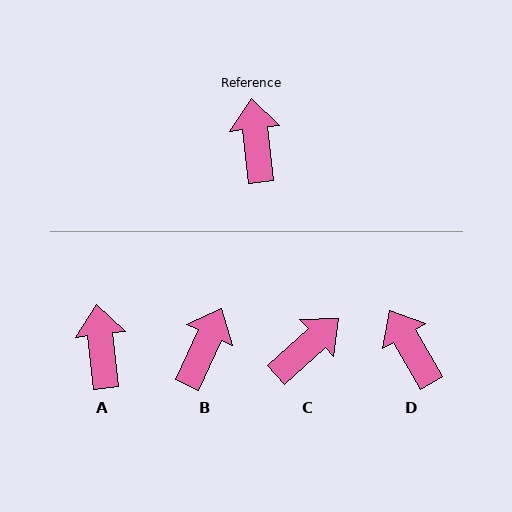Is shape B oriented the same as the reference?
No, it is off by about 31 degrees.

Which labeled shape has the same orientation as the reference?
A.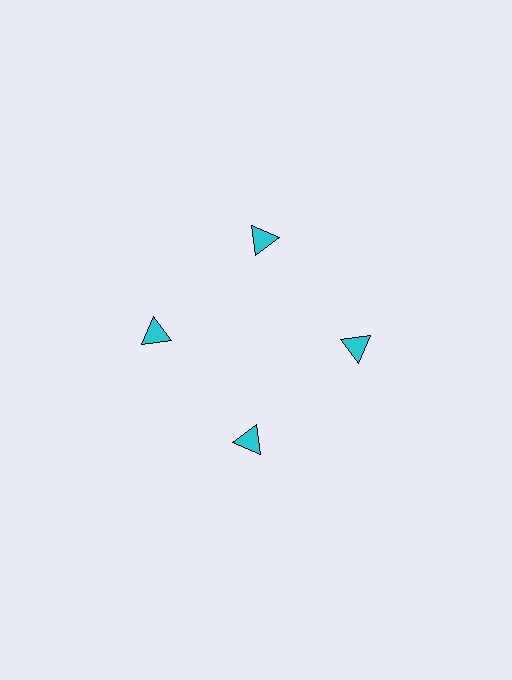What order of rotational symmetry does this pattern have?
This pattern has 4-fold rotational symmetry.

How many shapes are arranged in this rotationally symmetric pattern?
There are 4 shapes, arranged in 4 groups of 1.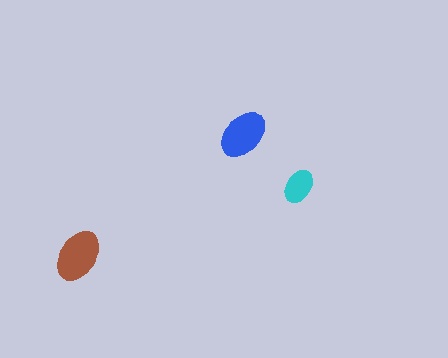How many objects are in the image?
There are 3 objects in the image.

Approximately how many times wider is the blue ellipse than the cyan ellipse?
About 1.5 times wider.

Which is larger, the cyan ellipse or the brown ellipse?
The brown one.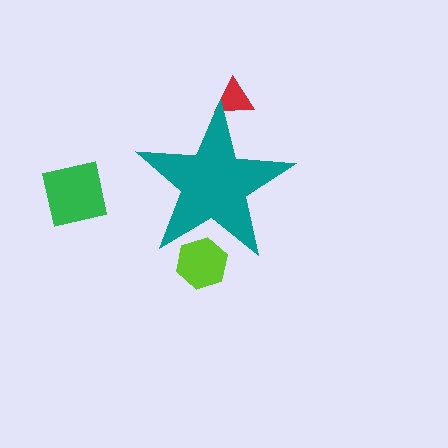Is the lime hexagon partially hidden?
Yes, the lime hexagon is partially hidden behind the teal star.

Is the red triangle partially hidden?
Yes, the red triangle is partially hidden behind the teal star.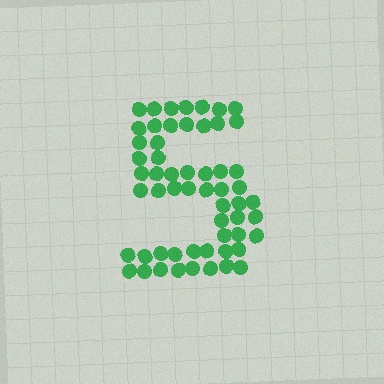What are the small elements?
The small elements are circles.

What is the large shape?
The large shape is the digit 5.